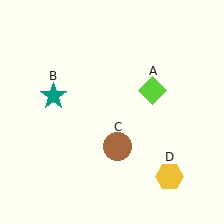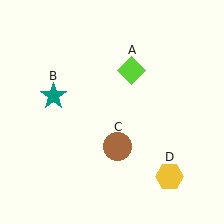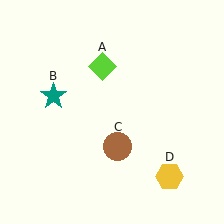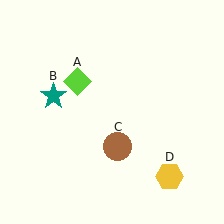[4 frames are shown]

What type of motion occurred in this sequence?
The lime diamond (object A) rotated counterclockwise around the center of the scene.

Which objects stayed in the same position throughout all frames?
Teal star (object B) and brown circle (object C) and yellow hexagon (object D) remained stationary.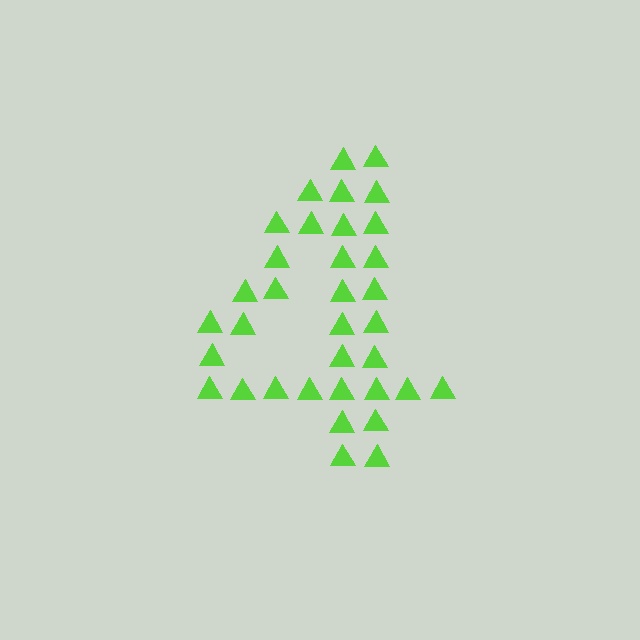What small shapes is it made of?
It is made of small triangles.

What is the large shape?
The large shape is the digit 4.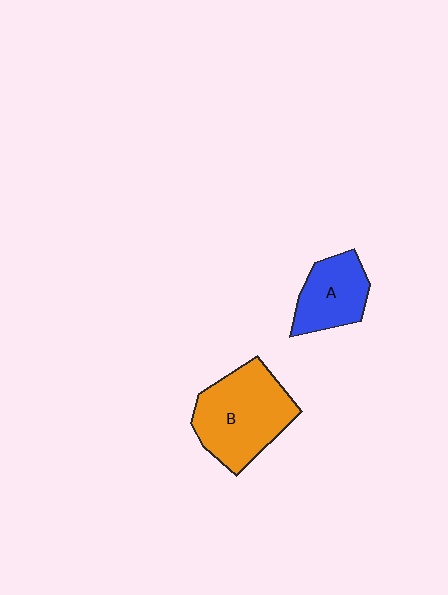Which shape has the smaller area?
Shape A (blue).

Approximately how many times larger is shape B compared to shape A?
Approximately 1.6 times.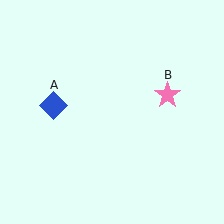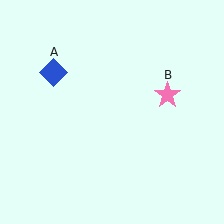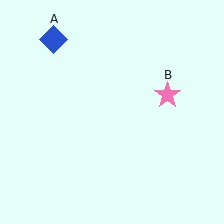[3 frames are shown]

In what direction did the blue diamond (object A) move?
The blue diamond (object A) moved up.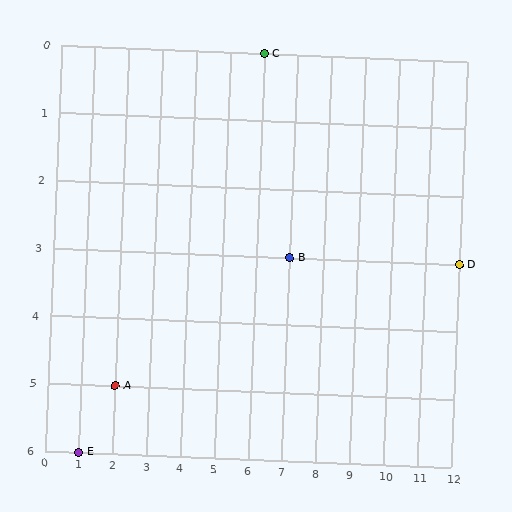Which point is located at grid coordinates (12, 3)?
Point D is at (12, 3).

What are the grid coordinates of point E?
Point E is at grid coordinates (1, 6).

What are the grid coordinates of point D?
Point D is at grid coordinates (12, 3).